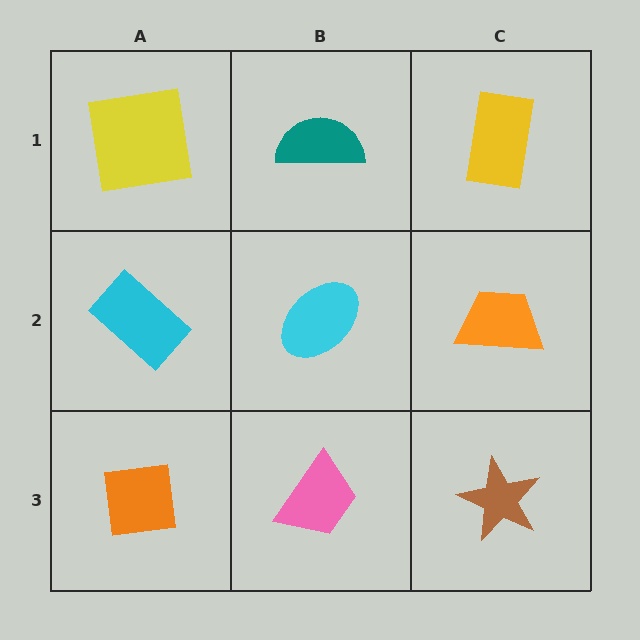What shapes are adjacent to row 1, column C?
An orange trapezoid (row 2, column C), a teal semicircle (row 1, column B).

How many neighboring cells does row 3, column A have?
2.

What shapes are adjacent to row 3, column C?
An orange trapezoid (row 2, column C), a pink trapezoid (row 3, column B).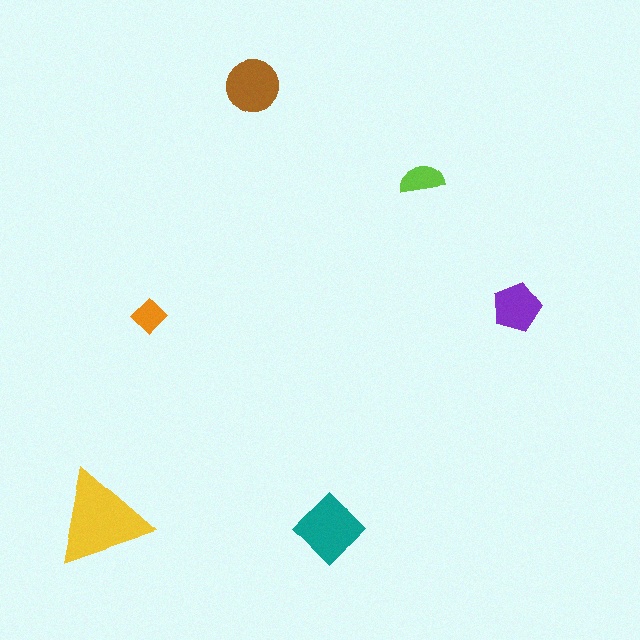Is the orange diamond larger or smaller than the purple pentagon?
Smaller.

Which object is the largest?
The yellow triangle.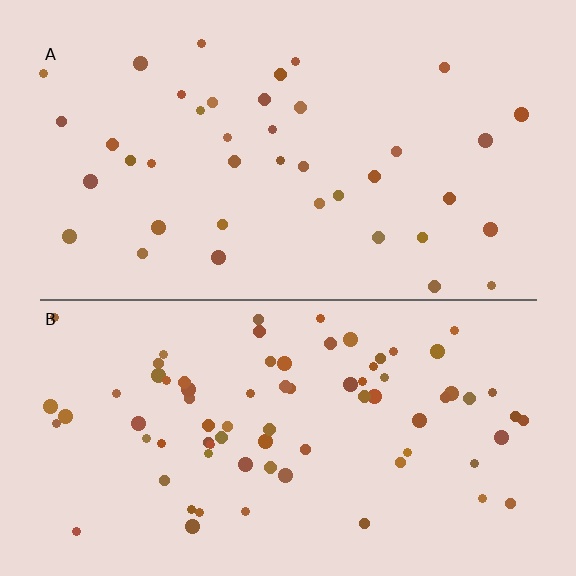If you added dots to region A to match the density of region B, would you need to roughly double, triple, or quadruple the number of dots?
Approximately double.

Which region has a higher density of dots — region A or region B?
B (the bottom).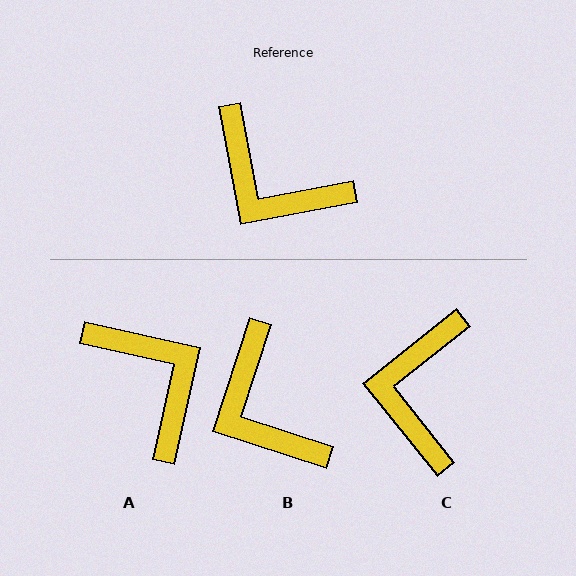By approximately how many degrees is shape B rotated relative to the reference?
Approximately 29 degrees clockwise.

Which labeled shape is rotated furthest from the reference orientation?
A, about 157 degrees away.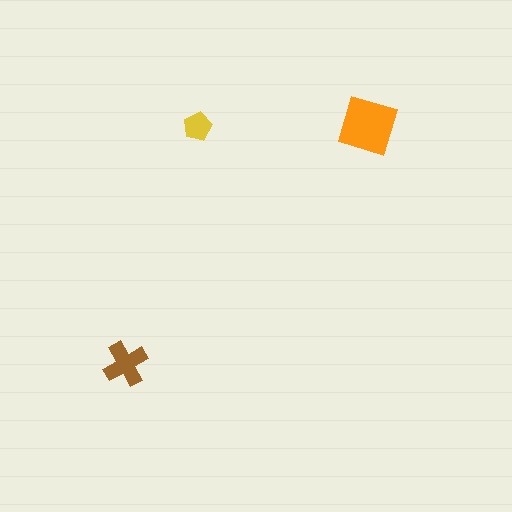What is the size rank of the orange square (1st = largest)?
1st.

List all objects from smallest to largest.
The yellow pentagon, the brown cross, the orange square.